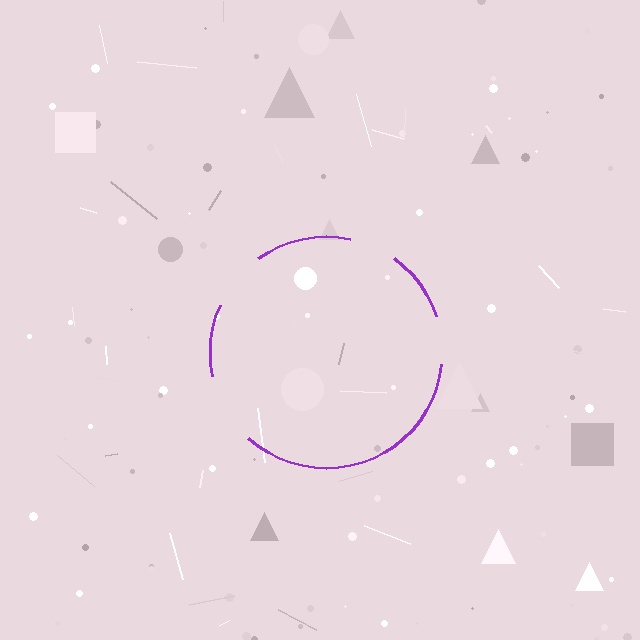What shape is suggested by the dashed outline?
The dashed outline suggests a circle.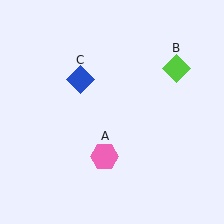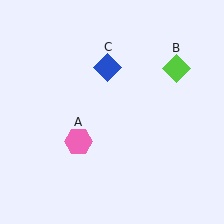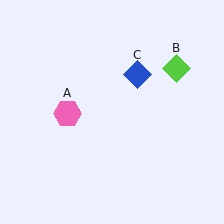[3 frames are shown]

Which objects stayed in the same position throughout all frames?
Lime diamond (object B) remained stationary.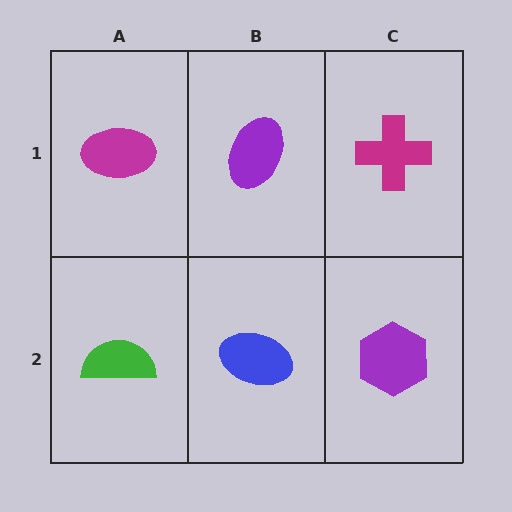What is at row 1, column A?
A magenta ellipse.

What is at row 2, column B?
A blue ellipse.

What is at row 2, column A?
A green semicircle.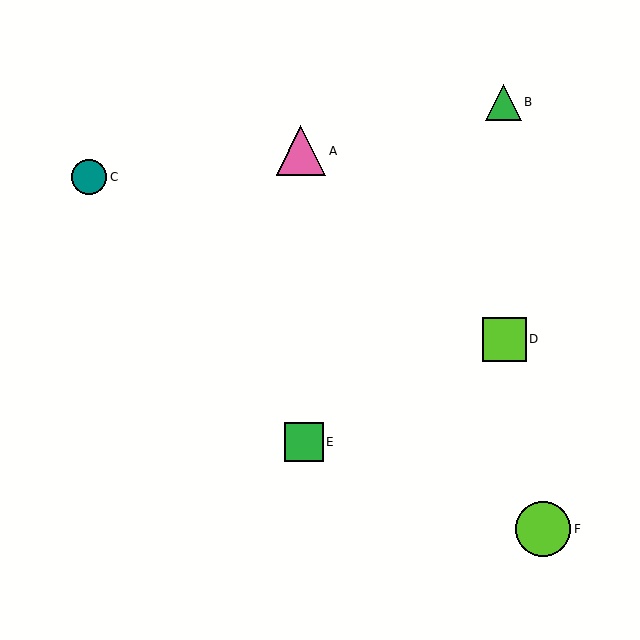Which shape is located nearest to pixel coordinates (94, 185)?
The teal circle (labeled C) at (89, 177) is nearest to that location.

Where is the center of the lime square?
The center of the lime square is at (504, 339).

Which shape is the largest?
The lime circle (labeled F) is the largest.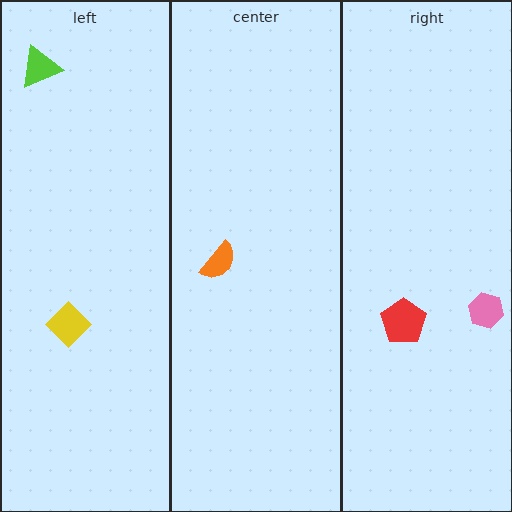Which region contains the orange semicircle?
The center region.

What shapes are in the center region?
The orange semicircle.